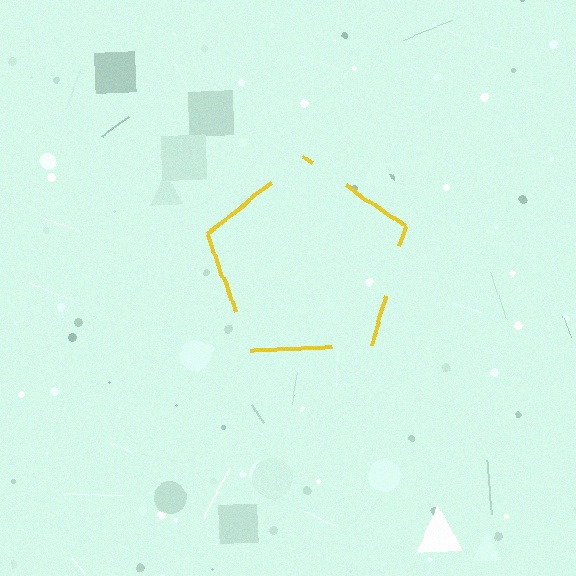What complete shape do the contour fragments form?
The contour fragments form a pentagon.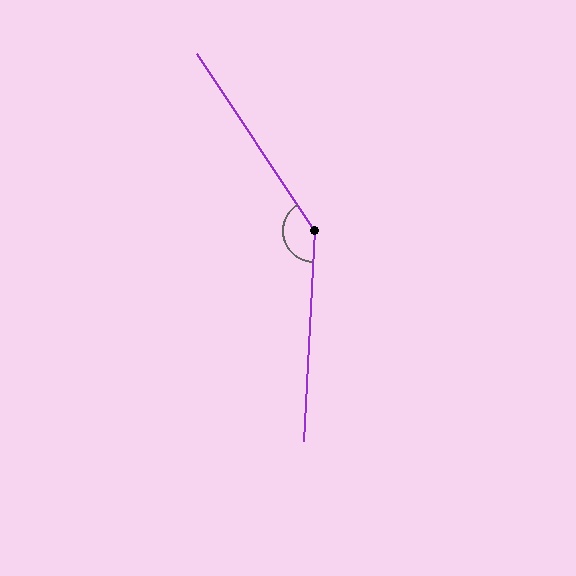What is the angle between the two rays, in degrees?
Approximately 144 degrees.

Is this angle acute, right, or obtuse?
It is obtuse.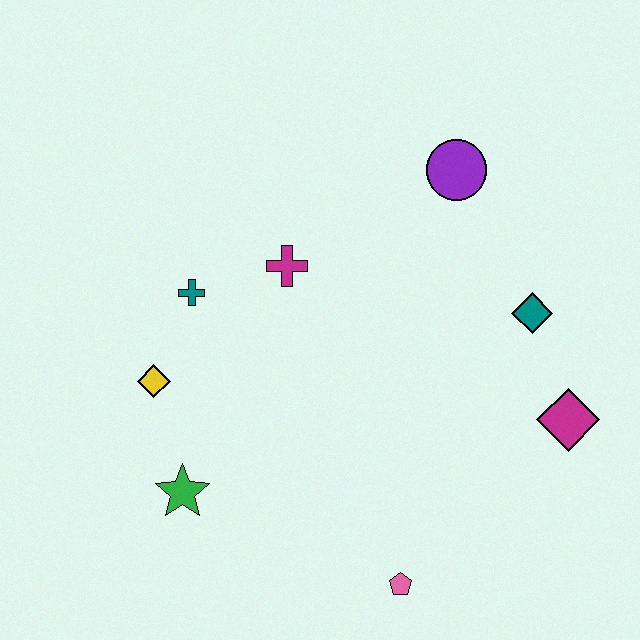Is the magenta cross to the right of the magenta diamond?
No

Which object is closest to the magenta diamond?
The teal diamond is closest to the magenta diamond.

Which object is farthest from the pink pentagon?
The purple circle is farthest from the pink pentagon.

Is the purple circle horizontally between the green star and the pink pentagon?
No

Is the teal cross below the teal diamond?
No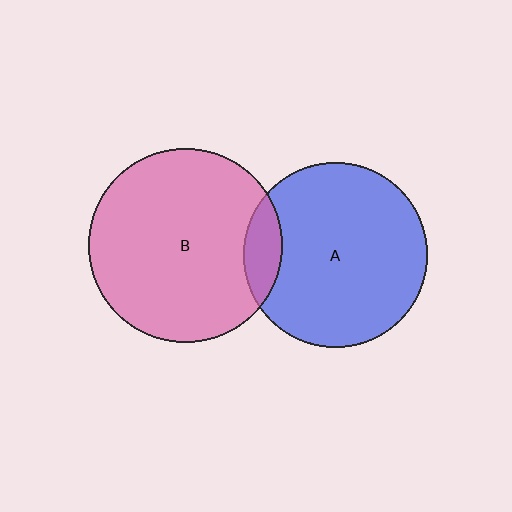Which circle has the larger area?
Circle B (pink).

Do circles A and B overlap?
Yes.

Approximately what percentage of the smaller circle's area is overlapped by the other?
Approximately 10%.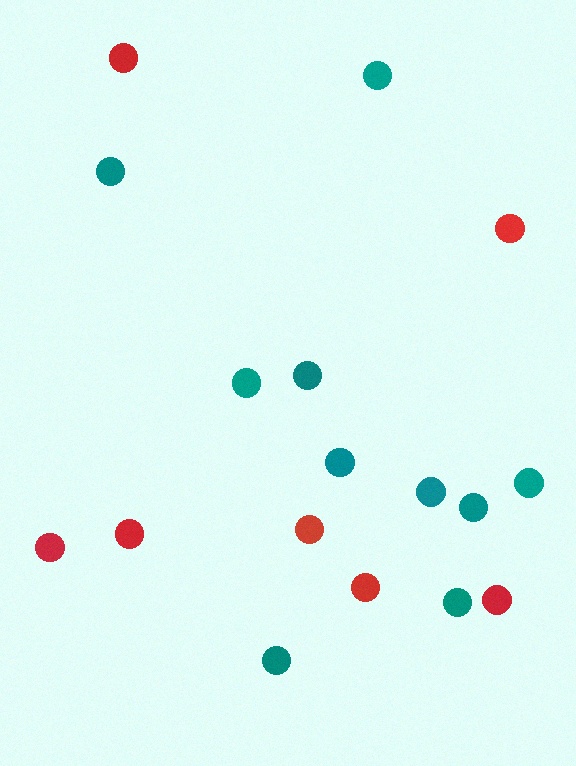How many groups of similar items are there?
There are 2 groups: one group of red circles (7) and one group of teal circles (10).